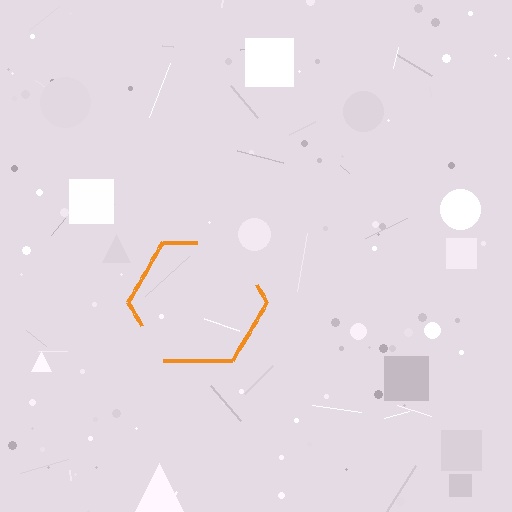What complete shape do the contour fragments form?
The contour fragments form a hexagon.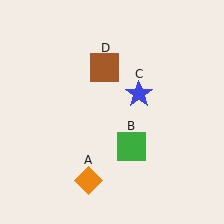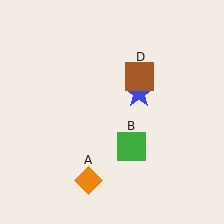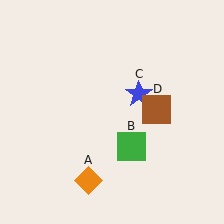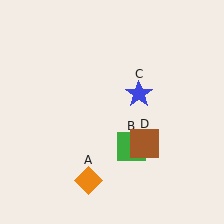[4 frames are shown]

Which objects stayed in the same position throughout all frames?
Orange diamond (object A) and green square (object B) and blue star (object C) remained stationary.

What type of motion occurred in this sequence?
The brown square (object D) rotated clockwise around the center of the scene.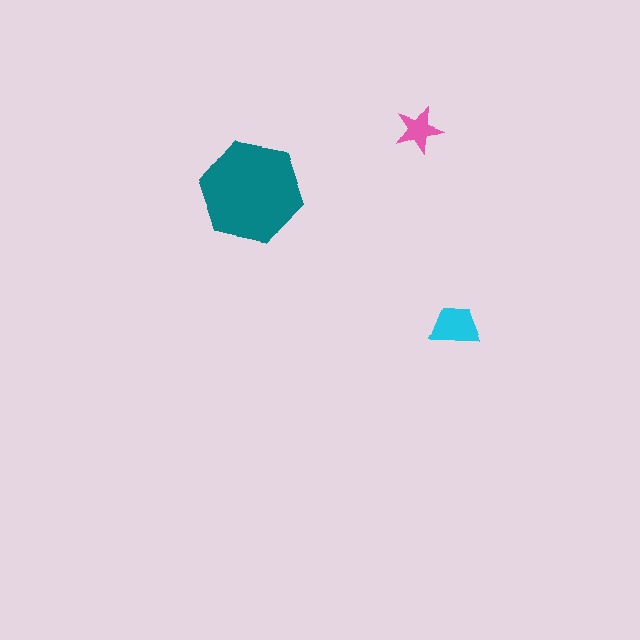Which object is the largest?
The teal hexagon.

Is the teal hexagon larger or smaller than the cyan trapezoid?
Larger.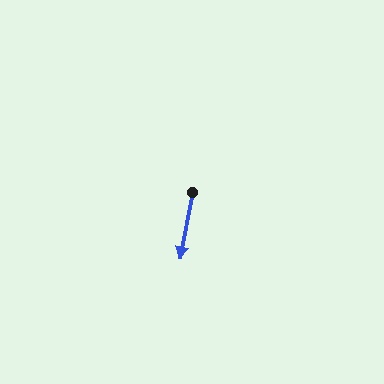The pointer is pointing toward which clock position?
Roughly 6 o'clock.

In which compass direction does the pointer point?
South.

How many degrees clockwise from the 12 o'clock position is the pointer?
Approximately 191 degrees.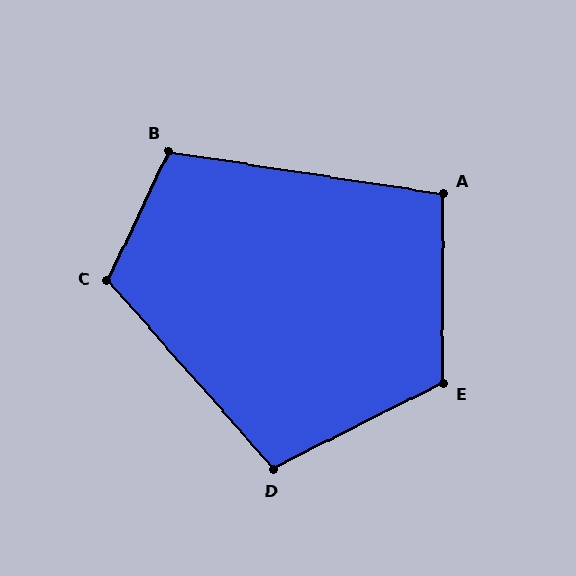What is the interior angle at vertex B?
Approximately 107 degrees (obtuse).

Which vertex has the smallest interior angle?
A, at approximately 99 degrees.